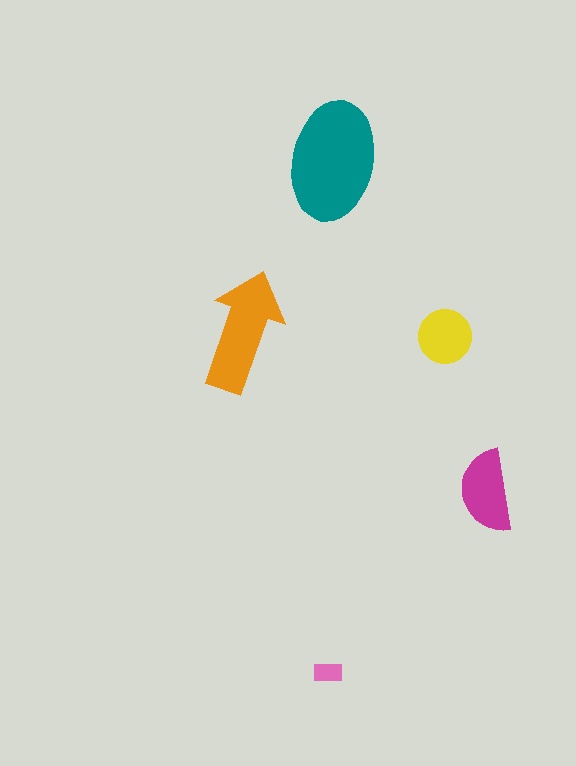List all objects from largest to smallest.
The teal ellipse, the orange arrow, the magenta semicircle, the yellow circle, the pink rectangle.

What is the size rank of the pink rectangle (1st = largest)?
5th.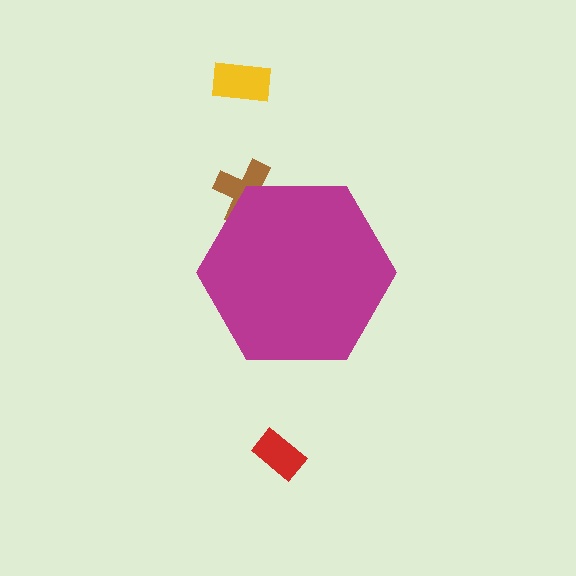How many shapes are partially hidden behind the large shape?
1 shape is partially hidden.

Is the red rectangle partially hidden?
No, the red rectangle is fully visible.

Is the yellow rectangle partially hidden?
No, the yellow rectangle is fully visible.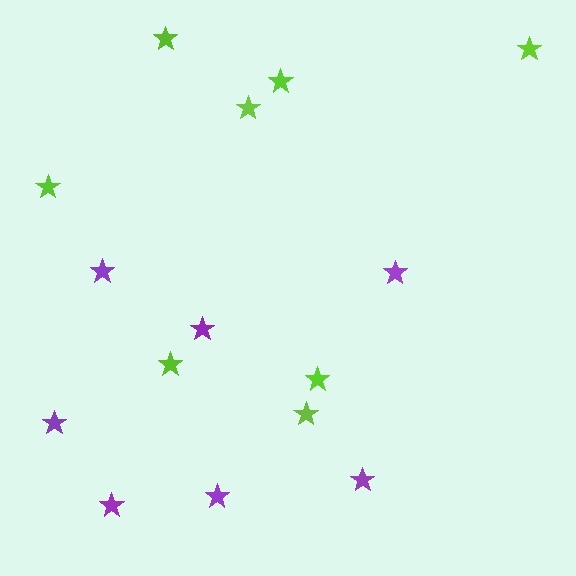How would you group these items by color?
There are 2 groups: one group of lime stars (8) and one group of purple stars (7).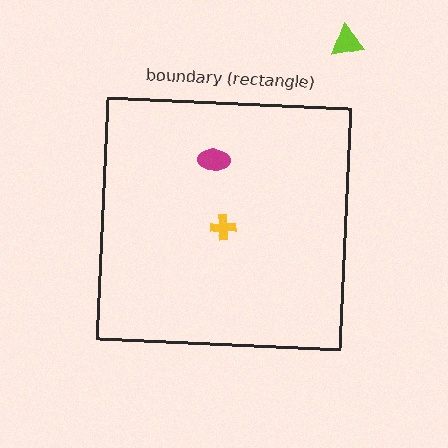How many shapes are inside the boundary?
2 inside, 1 outside.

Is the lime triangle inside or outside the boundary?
Outside.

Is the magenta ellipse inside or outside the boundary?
Inside.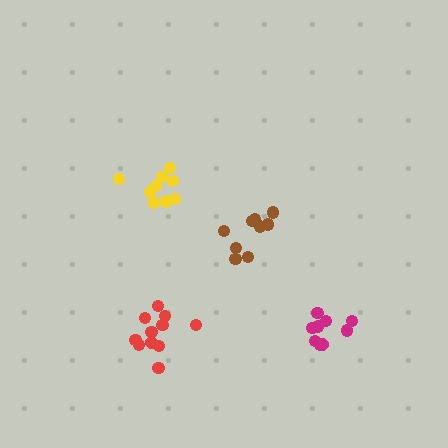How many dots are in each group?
Group 1: 9 dots, Group 2: 9 dots, Group 3: 11 dots, Group 4: 9 dots (38 total).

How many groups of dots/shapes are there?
There are 4 groups.